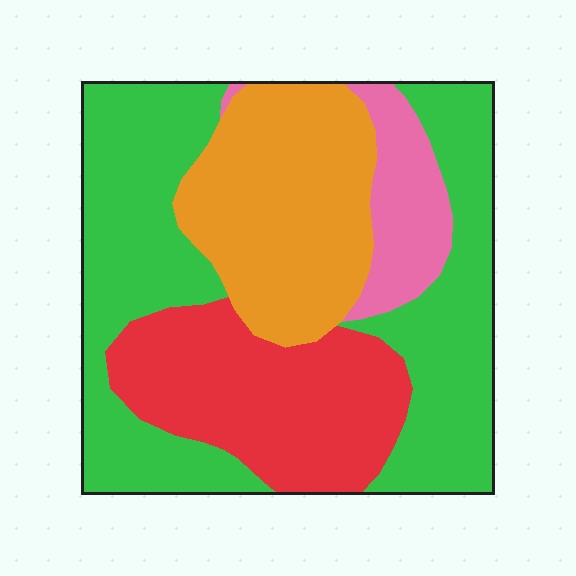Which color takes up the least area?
Pink, at roughly 10%.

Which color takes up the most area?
Green, at roughly 45%.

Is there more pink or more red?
Red.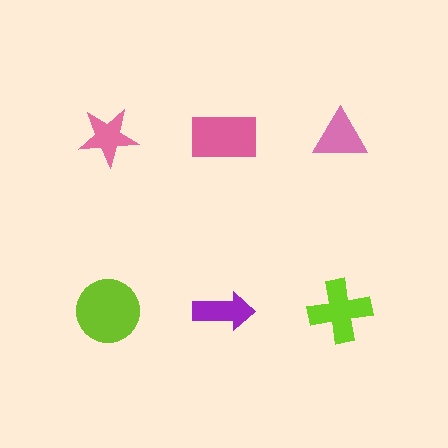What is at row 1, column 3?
A pink triangle.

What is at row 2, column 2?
A purple arrow.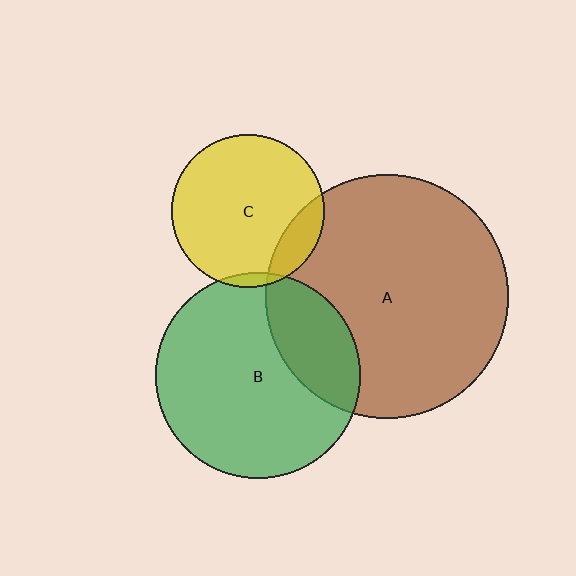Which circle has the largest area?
Circle A (brown).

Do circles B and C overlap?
Yes.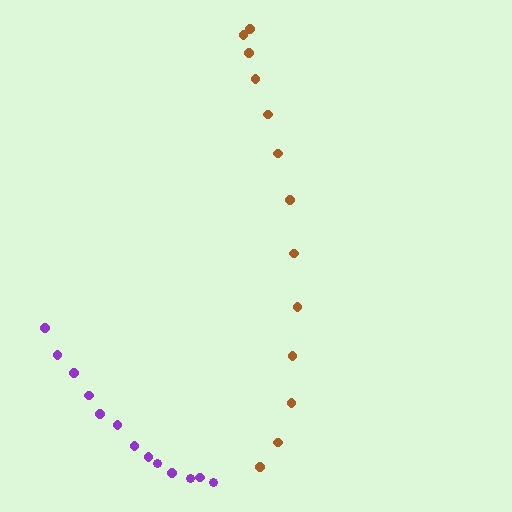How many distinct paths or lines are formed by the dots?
There are 2 distinct paths.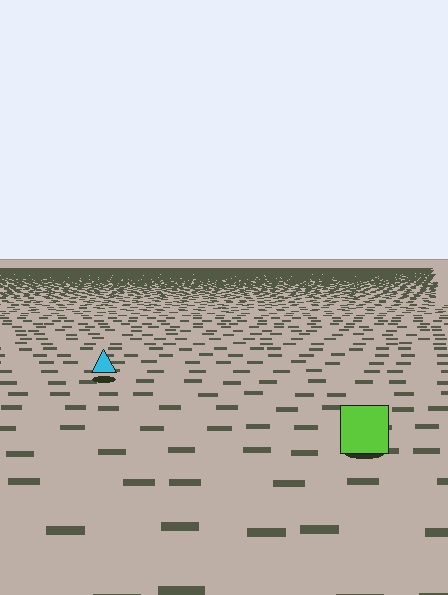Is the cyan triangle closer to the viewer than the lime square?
No. The lime square is closer — you can tell from the texture gradient: the ground texture is coarser near it.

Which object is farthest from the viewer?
The cyan triangle is farthest from the viewer. It appears smaller and the ground texture around it is denser.